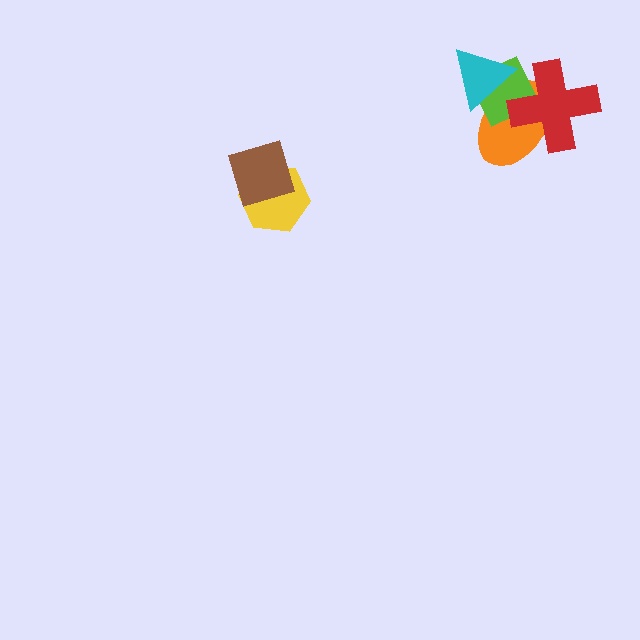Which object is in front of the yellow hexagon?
The brown square is in front of the yellow hexagon.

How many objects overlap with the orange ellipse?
3 objects overlap with the orange ellipse.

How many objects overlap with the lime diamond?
3 objects overlap with the lime diamond.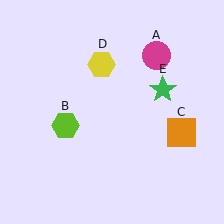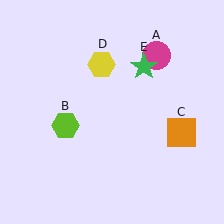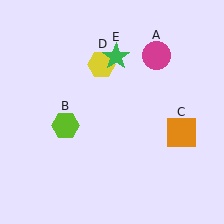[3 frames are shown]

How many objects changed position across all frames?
1 object changed position: green star (object E).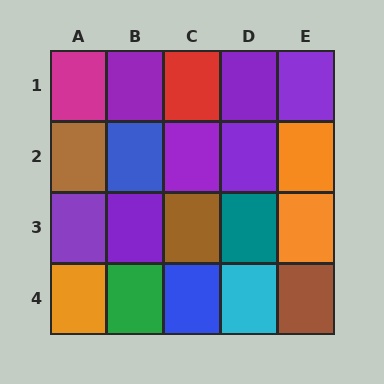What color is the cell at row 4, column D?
Cyan.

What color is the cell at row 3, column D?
Teal.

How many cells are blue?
2 cells are blue.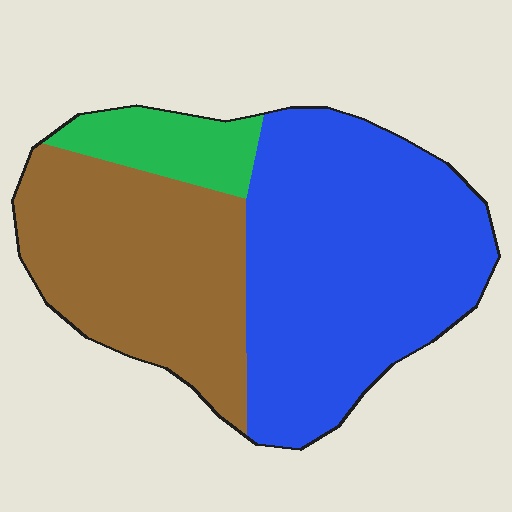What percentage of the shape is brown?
Brown takes up about three eighths (3/8) of the shape.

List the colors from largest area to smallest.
From largest to smallest: blue, brown, green.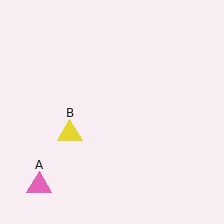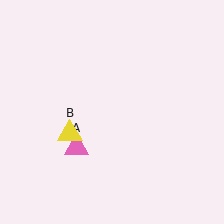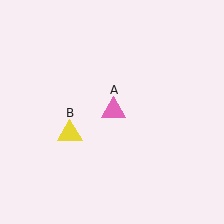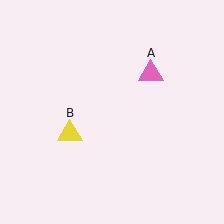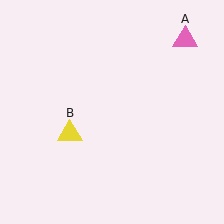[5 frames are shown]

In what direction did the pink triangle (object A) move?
The pink triangle (object A) moved up and to the right.